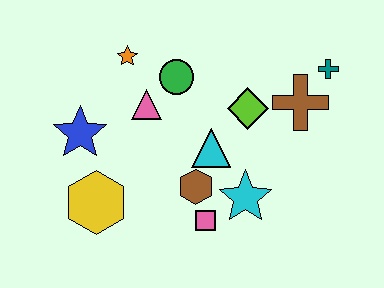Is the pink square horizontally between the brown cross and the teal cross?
No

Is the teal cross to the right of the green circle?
Yes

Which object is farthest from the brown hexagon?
The teal cross is farthest from the brown hexagon.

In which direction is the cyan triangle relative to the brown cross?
The cyan triangle is to the left of the brown cross.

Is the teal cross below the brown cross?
No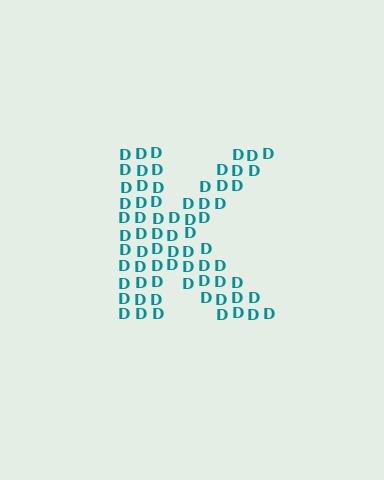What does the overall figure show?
The overall figure shows the letter K.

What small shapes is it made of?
It is made of small letter D's.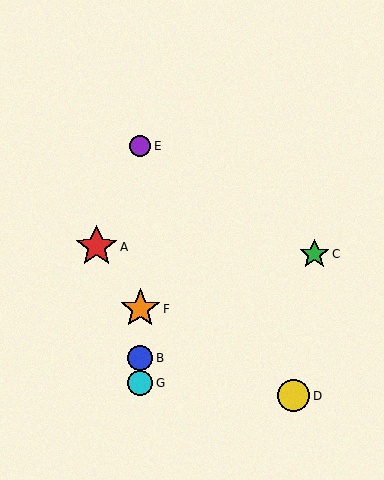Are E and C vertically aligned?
No, E is at x≈140 and C is at x≈314.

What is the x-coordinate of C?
Object C is at x≈314.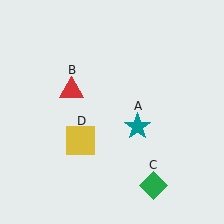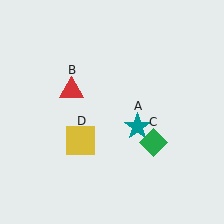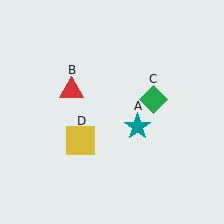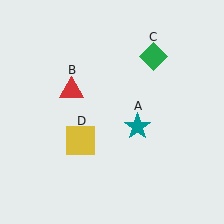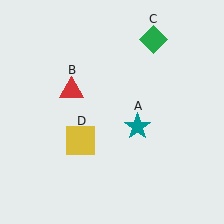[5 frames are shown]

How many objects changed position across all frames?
1 object changed position: green diamond (object C).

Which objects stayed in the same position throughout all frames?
Teal star (object A) and red triangle (object B) and yellow square (object D) remained stationary.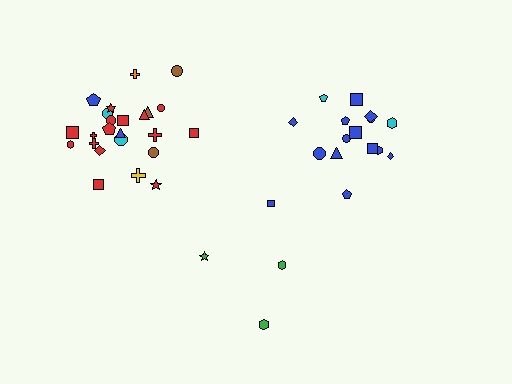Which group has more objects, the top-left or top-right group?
The top-left group.